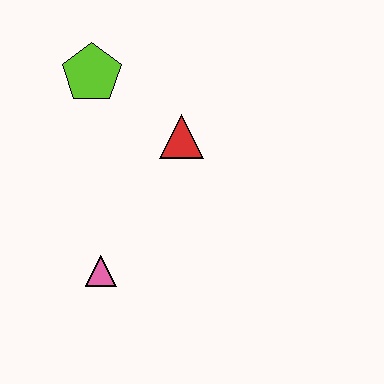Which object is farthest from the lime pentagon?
The pink triangle is farthest from the lime pentagon.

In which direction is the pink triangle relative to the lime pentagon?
The pink triangle is below the lime pentagon.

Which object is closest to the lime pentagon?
The red triangle is closest to the lime pentagon.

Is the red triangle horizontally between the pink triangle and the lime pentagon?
No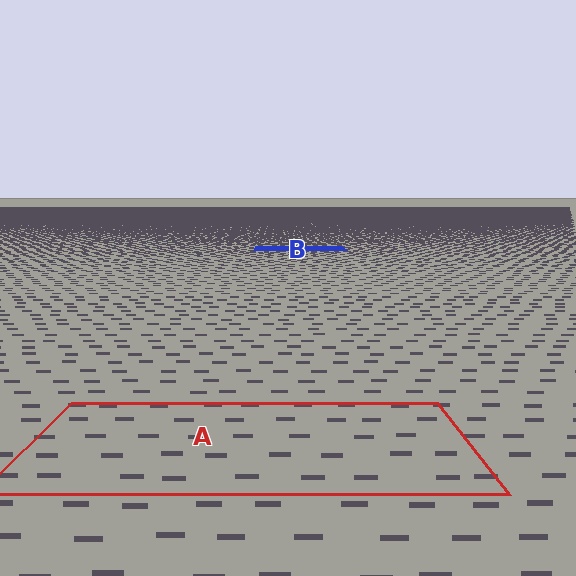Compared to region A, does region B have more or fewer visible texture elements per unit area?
Region B has more texture elements per unit area — they are packed more densely because it is farther away.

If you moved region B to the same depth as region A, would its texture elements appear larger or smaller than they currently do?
They would appear larger. At a closer depth, the same texture elements are projected at a bigger on-screen size.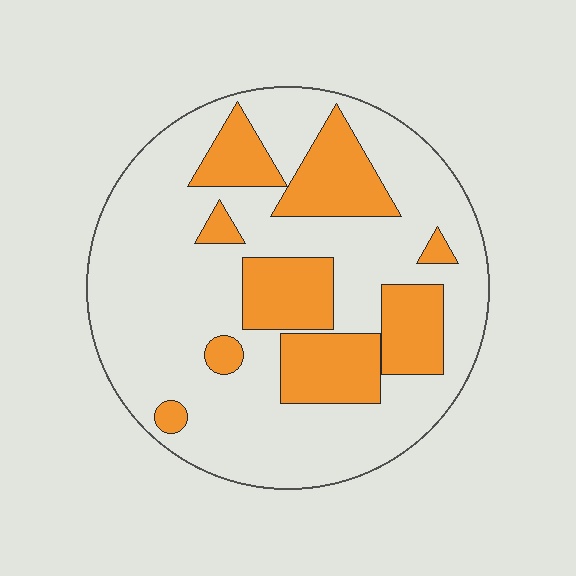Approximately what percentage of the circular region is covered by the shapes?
Approximately 30%.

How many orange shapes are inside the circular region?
9.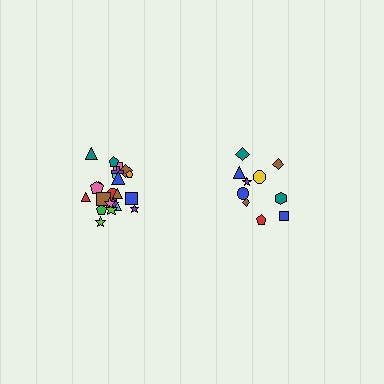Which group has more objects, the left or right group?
The left group.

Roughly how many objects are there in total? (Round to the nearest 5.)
Roughly 30 objects in total.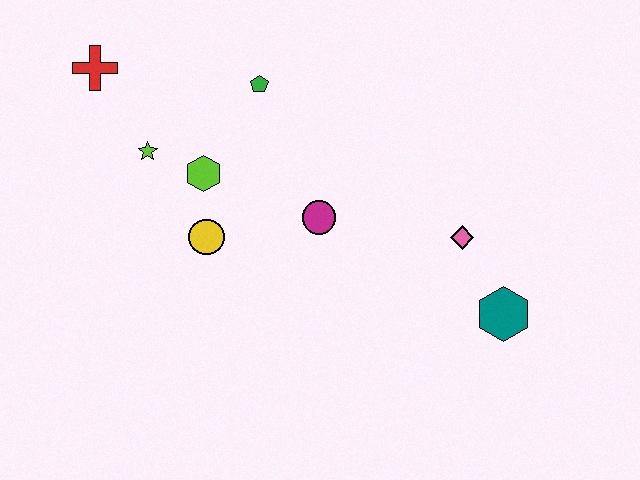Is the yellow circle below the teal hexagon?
No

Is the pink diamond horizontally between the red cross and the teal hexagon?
Yes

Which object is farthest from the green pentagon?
The teal hexagon is farthest from the green pentagon.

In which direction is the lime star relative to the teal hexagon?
The lime star is to the left of the teal hexagon.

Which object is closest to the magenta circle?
The yellow circle is closest to the magenta circle.